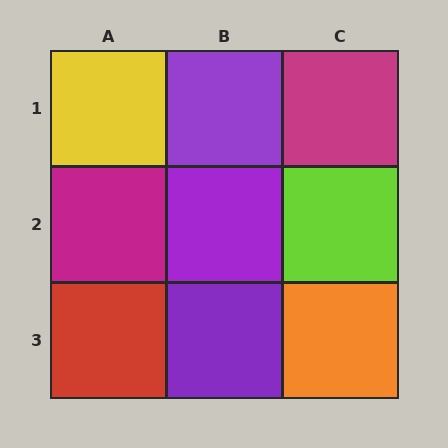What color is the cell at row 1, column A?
Yellow.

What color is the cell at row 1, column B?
Purple.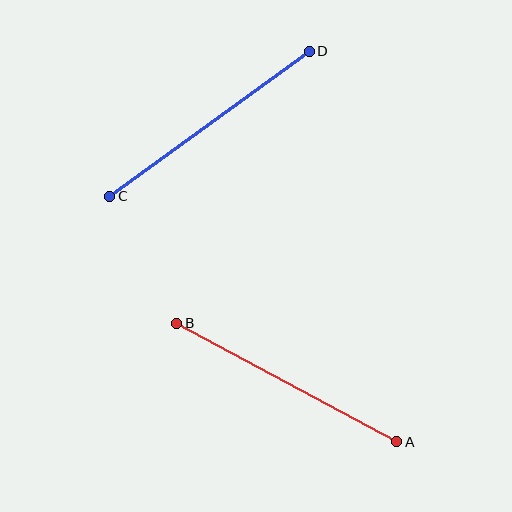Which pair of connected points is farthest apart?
Points A and B are farthest apart.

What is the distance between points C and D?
The distance is approximately 247 pixels.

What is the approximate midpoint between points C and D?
The midpoint is at approximately (209, 124) pixels.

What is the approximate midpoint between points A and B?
The midpoint is at approximately (287, 382) pixels.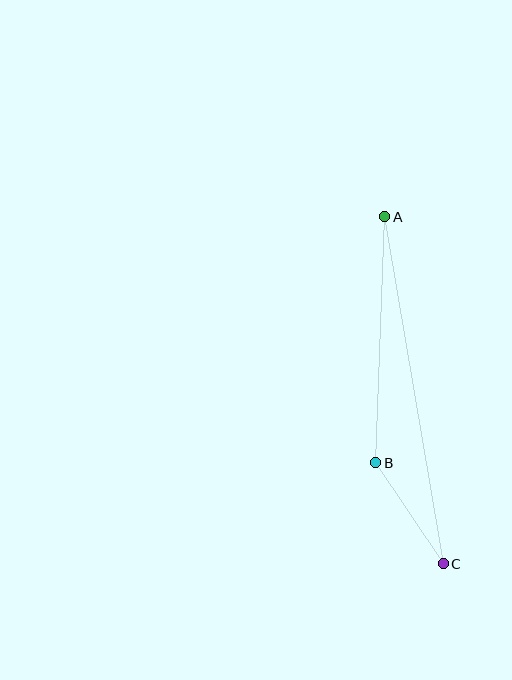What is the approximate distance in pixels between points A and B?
The distance between A and B is approximately 246 pixels.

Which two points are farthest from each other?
Points A and C are farthest from each other.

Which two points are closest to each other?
Points B and C are closest to each other.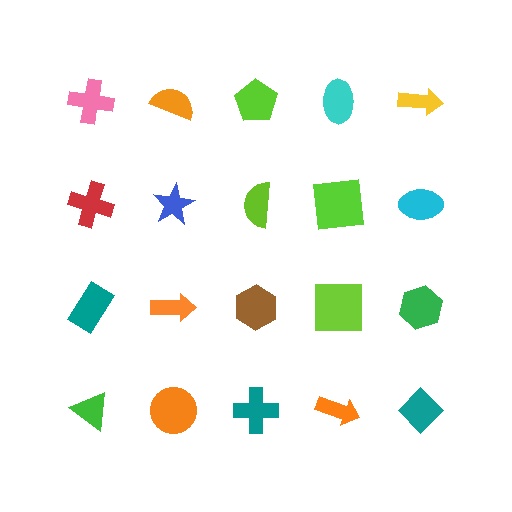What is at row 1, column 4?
A cyan ellipse.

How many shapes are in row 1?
5 shapes.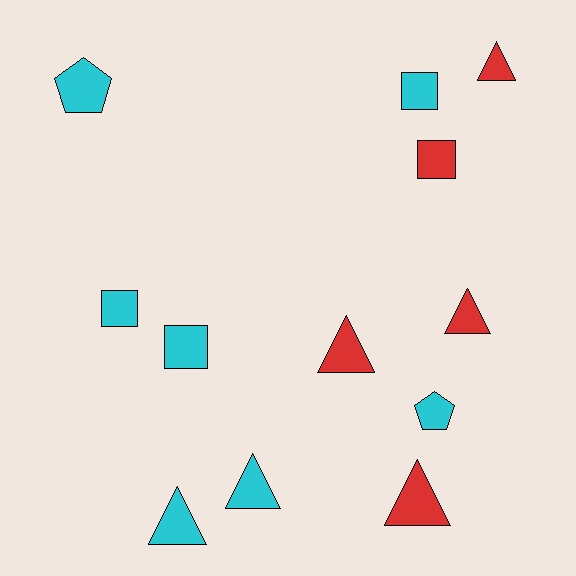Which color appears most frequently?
Cyan, with 7 objects.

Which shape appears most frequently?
Triangle, with 6 objects.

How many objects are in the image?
There are 12 objects.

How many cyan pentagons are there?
There are 2 cyan pentagons.